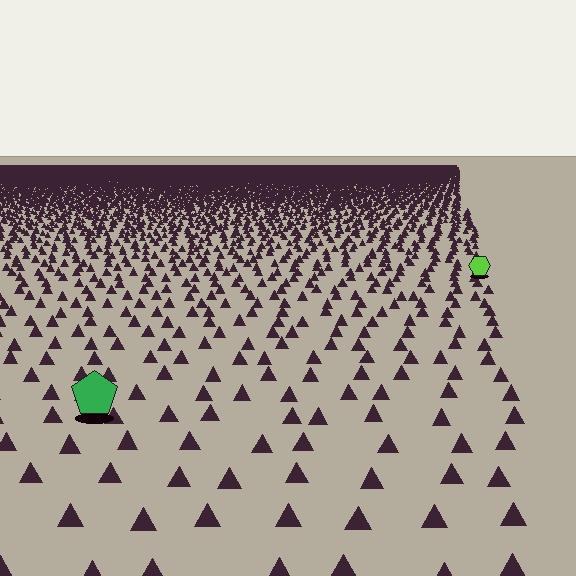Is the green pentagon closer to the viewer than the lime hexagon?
Yes. The green pentagon is closer — you can tell from the texture gradient: the ground texture is coarser near it.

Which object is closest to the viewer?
The green pentagon is closest. The texture marks near it are larger and more spread out.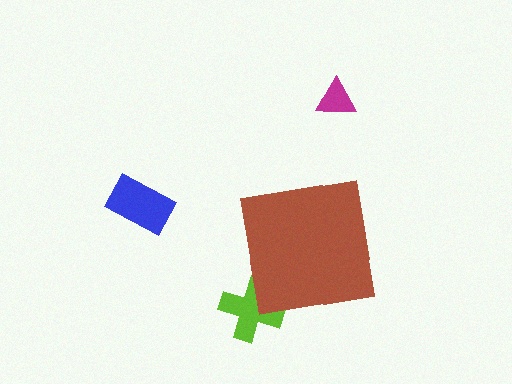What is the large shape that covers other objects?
A brown square.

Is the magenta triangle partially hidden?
No, the magenta triangle is fully visible.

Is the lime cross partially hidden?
Yes, the lime cross is partially hidden behind the brown square.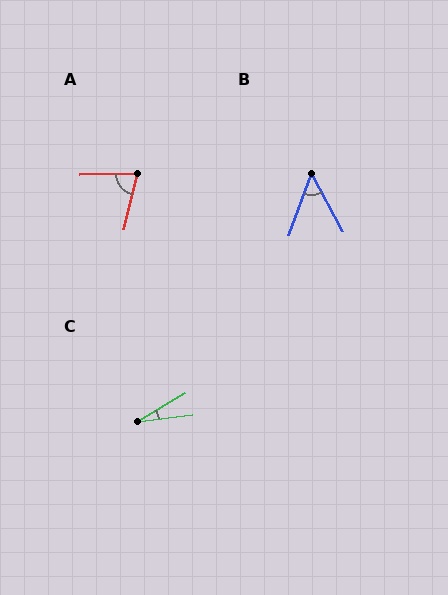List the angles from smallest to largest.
C (24°), B (48°), A (75°).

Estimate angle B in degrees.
Approximately 48 degrees.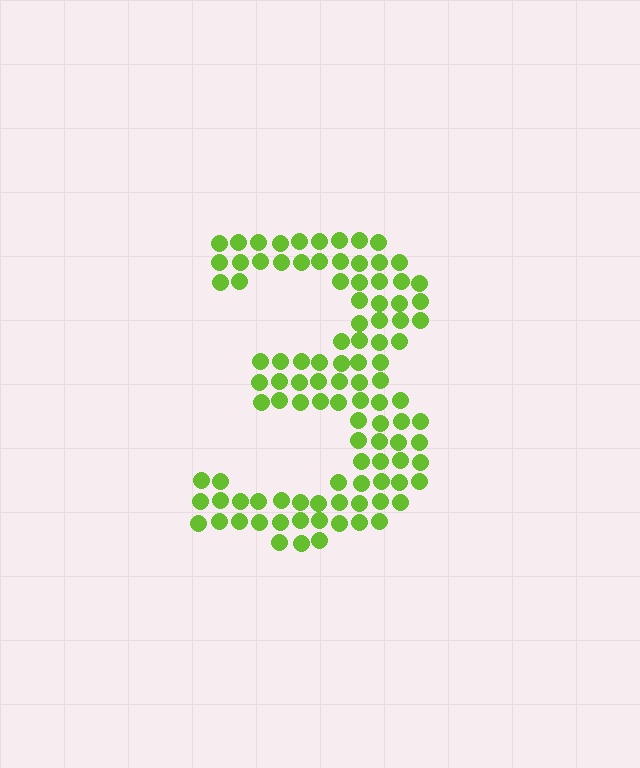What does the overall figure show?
The overall figure shows the digit 3.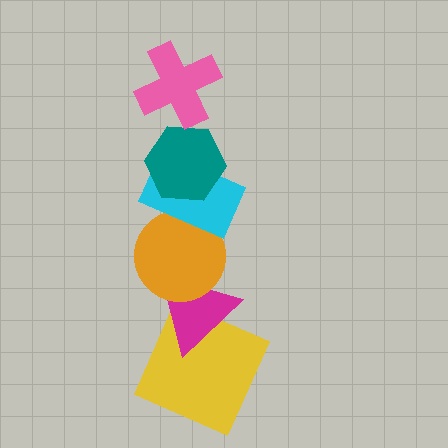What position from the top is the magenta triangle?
The magenta triangle is 5th from the top.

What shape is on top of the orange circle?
The cyan rectangle is on top of the orange circle.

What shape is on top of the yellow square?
The magenta triangle is on top of the yellow square.